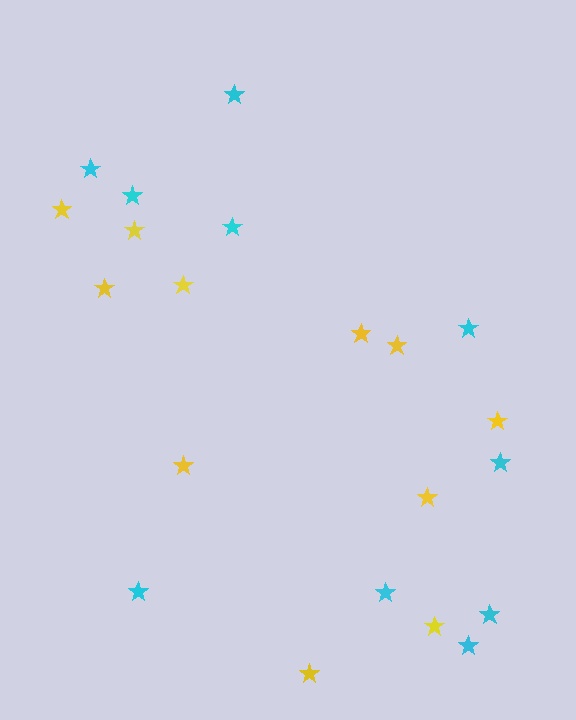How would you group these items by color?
There are 2 groups: one group of cyan stars (10) and one group of yellow stars (11).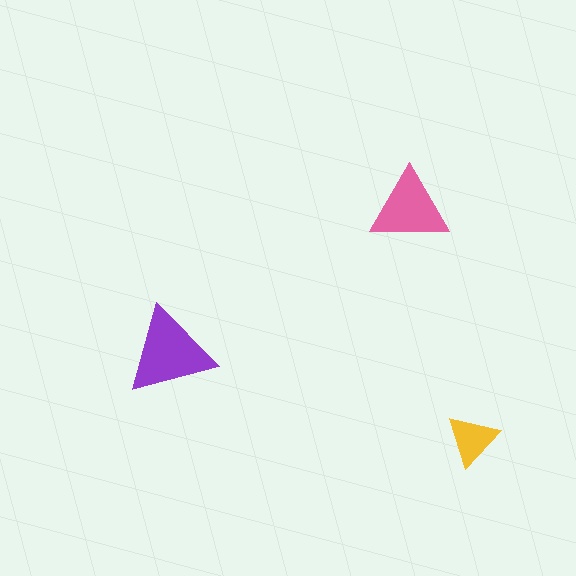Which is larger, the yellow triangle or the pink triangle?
The pink one.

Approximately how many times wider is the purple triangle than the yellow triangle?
About 1.5 times wider.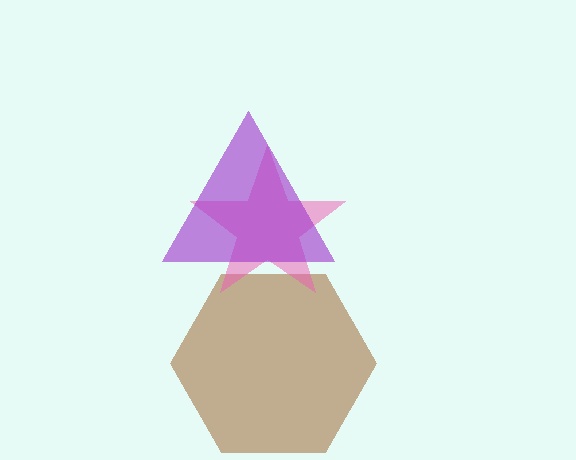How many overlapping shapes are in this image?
There are 3 overlapping shapes in the image.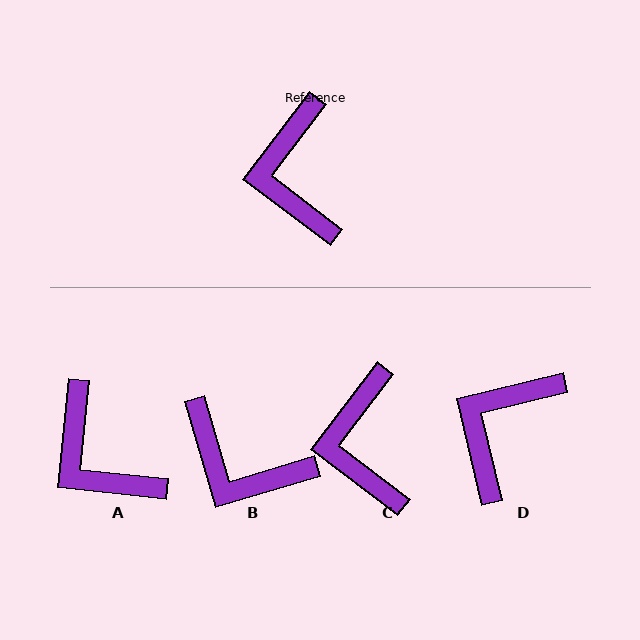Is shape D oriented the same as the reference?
No, it is off by about 39 degrees.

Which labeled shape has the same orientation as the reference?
C.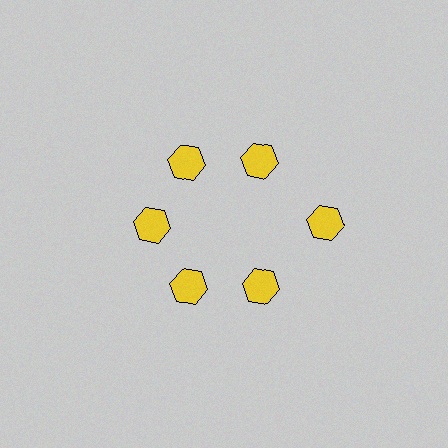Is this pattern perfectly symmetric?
No. The 6 yellow hexagons are arranged in a ring, but one element near the 3 o'clock position is pushed outward from the center, breaking the 6-fold rotational symmetry.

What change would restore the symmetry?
The symmetry would be restored by moving it inward, back onto the ring so that all 6 hexagons sit at equal angles and equal distance from the center.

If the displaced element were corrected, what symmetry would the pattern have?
It would have 6-fold rotational symmetry — the pattern would map onto itself every 60 degrees.